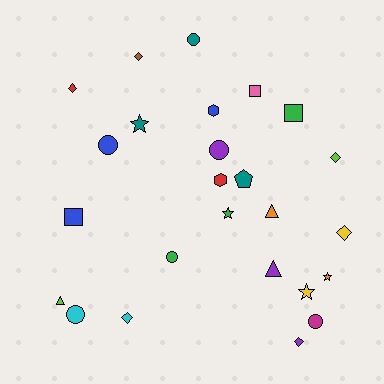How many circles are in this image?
There are 6 circles.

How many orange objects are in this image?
There are 2 orange objects.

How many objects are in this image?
There are 25 objects.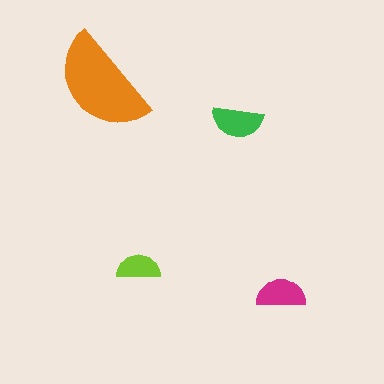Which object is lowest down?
The magenta semicircle is bottommost.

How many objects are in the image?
There are 4 objects in the image.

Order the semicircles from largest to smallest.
the orange one, the green one, the magenta one, the lime one.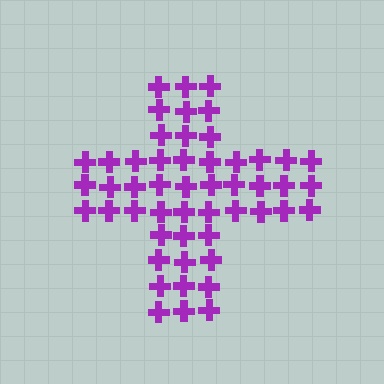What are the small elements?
The small elements are crosses.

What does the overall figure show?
The overall figure shows a cross.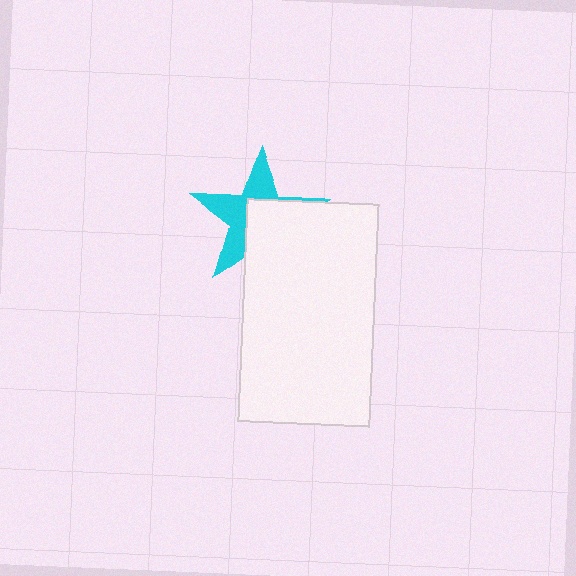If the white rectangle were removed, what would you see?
You would see the complete cyan star.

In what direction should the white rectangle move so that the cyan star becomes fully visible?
The white rectangle should move toward the lower-right. That is the shortest direction to clear the overlap and leave the cyan star fully visible.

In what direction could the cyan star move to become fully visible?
The cyan star could move toward the upper-left. That would shift it out from behind the white rectangle entirely.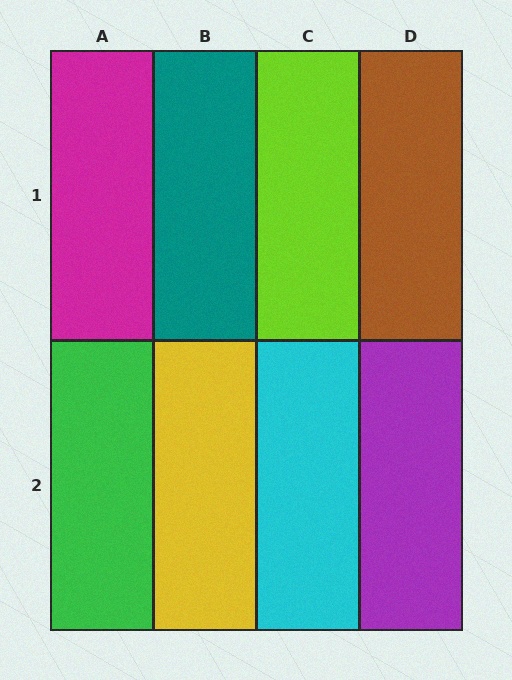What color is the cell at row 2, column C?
Cyan.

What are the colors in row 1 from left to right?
Magenta, teal, lime, brown.